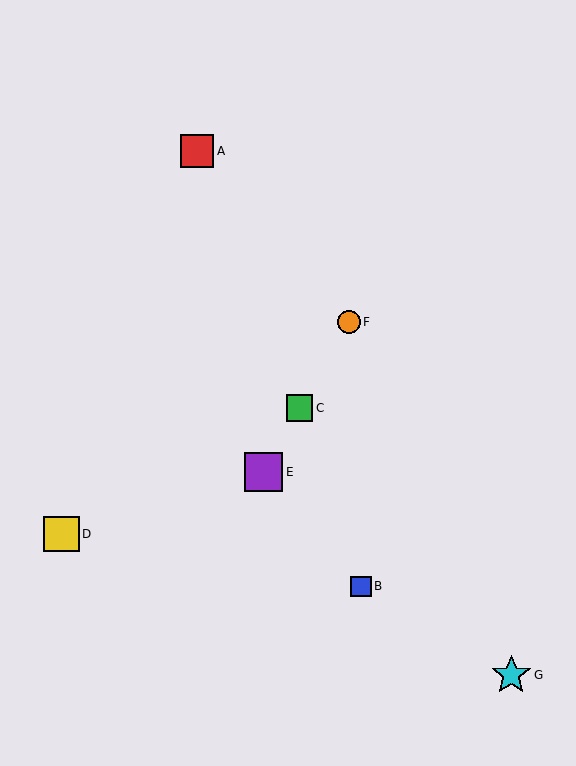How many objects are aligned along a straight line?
3 objects (C, E, F) are aligned along a straight line.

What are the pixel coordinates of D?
Object D is at (62, 534).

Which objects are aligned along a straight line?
Objects C, E, F are aligned along a straight line.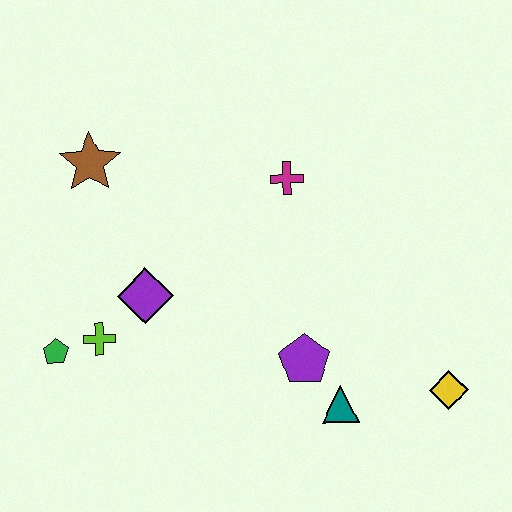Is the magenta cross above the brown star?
No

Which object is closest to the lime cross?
The green pentagon is closest to the lime cross.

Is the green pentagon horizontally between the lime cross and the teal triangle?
No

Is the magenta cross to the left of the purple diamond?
No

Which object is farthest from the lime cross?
The yellow diamond is farthest from the lime cross.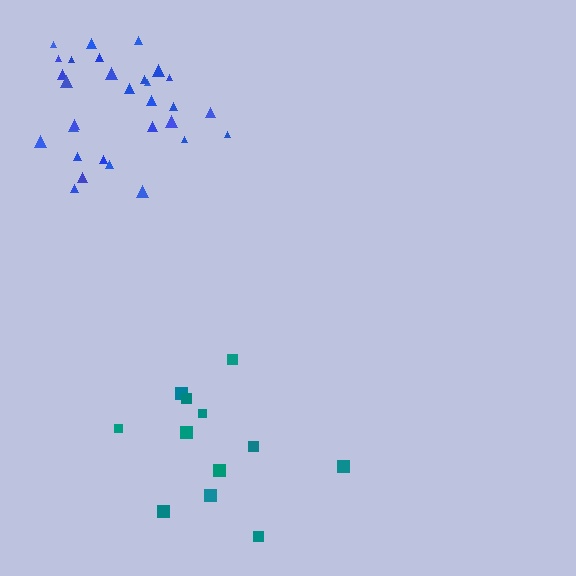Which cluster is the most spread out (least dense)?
Teal.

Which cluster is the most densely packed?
Blue.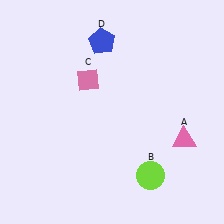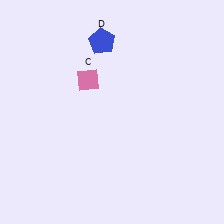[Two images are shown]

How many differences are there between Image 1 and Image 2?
There are 2 differences between the two images.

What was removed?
The pink triangle (A), the lime circle (B) were removed in Image 2.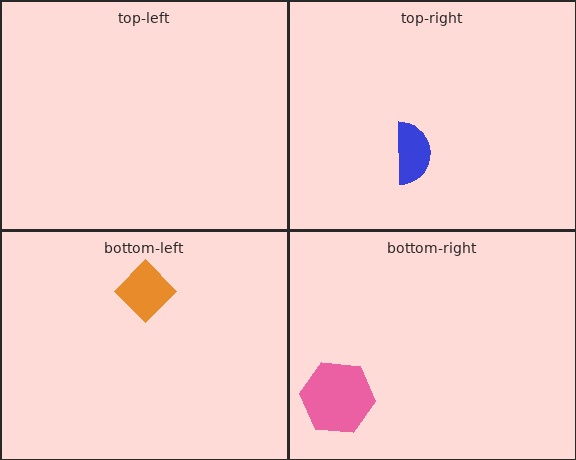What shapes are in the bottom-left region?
The orange diamond.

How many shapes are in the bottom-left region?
1.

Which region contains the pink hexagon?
The bottom-right region.